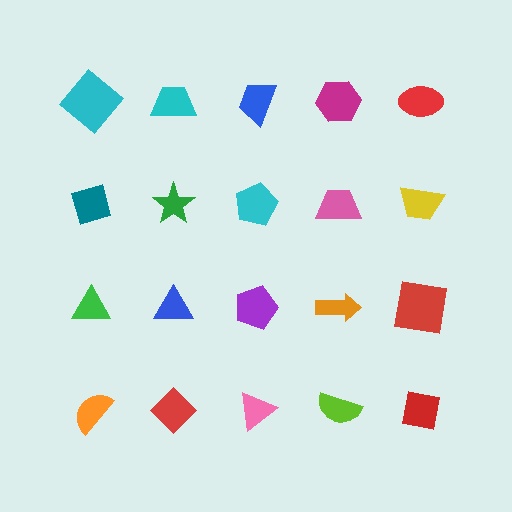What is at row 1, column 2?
A cyan trapezoid.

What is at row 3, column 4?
An orange arrow.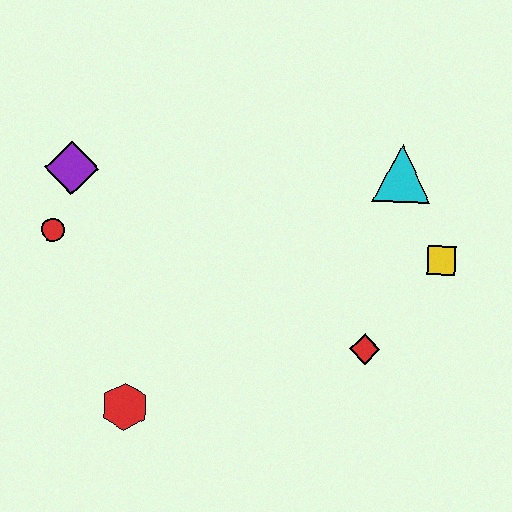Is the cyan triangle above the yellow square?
Yes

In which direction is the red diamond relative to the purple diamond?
The red diamond is to the right of the purple diamond.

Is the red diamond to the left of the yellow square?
Yes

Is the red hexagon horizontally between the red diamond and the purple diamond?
Yes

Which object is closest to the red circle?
The purple diamond is closest to the red circle.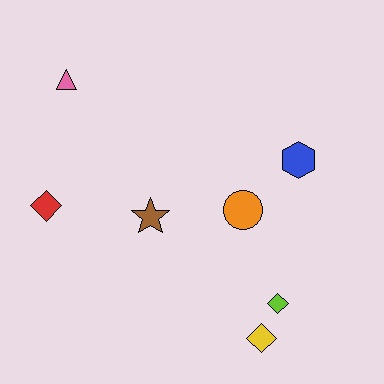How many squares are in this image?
There are no squares.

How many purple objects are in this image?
There are no purple objects.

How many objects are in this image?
There are 7 objects.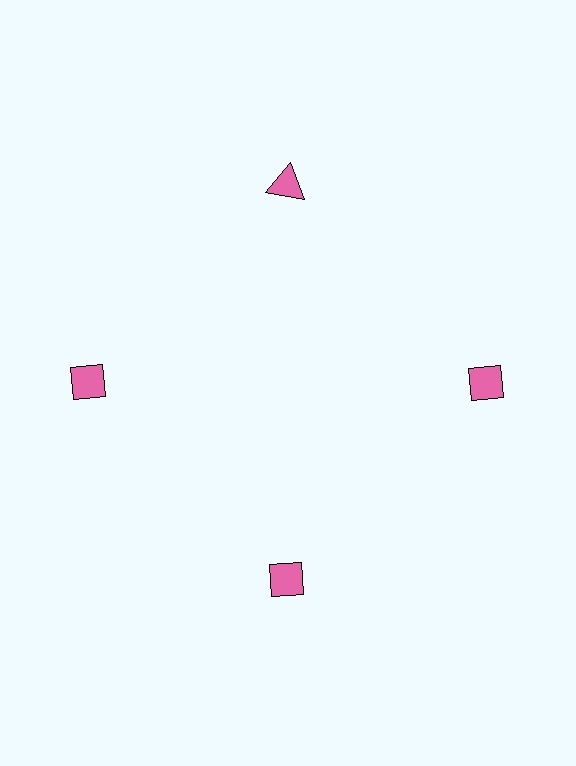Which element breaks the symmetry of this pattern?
The pink triangle at roughly the 12 o'clock position breaks the symmetry. All other shapes are pink diamonds.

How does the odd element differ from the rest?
It has a different shape: triangle instead of diamond.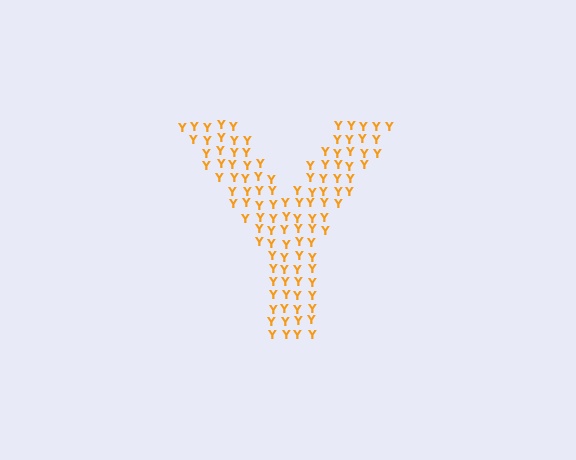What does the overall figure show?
The overall figure shows the letter Y.